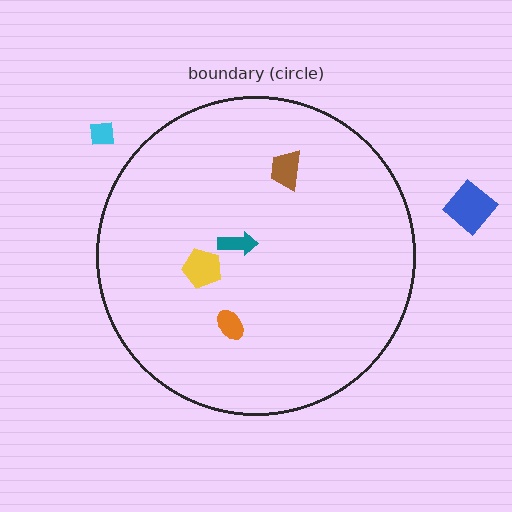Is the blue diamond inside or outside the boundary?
Outside.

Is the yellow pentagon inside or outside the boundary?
Inside.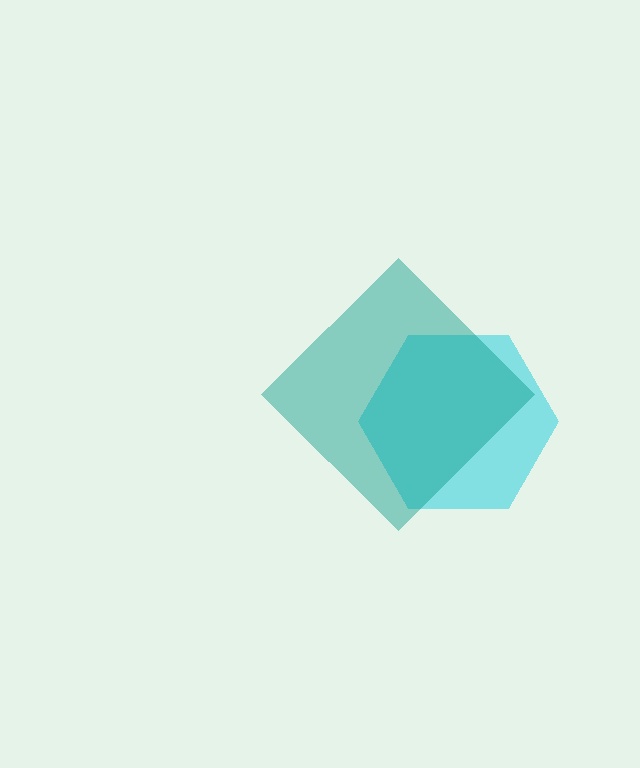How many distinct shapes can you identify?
There are 2 distinct shapes: a cyan hexagon, a teal diamond.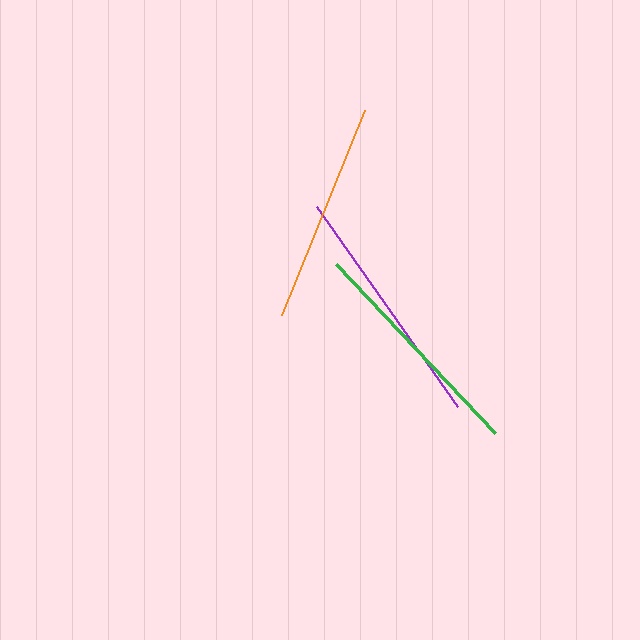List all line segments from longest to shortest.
From longest to shortest: purple, green, orange.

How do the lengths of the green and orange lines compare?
The green and orange lines are approximately the same length.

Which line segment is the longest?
The purple line is the longest at approximately 244 pixels.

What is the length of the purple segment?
The purple segment is approximately 244 pixels long.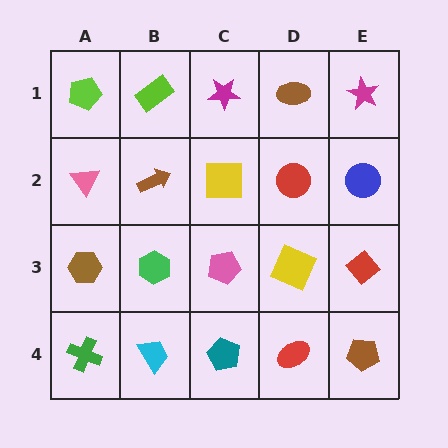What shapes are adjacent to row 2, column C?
A magenta star (row 1, column C), a pink pentagon (row 3, column C), a brown arrow (row 2, column B), a red circle (row 2, column D).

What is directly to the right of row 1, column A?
A lime rectangle.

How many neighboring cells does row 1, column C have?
3.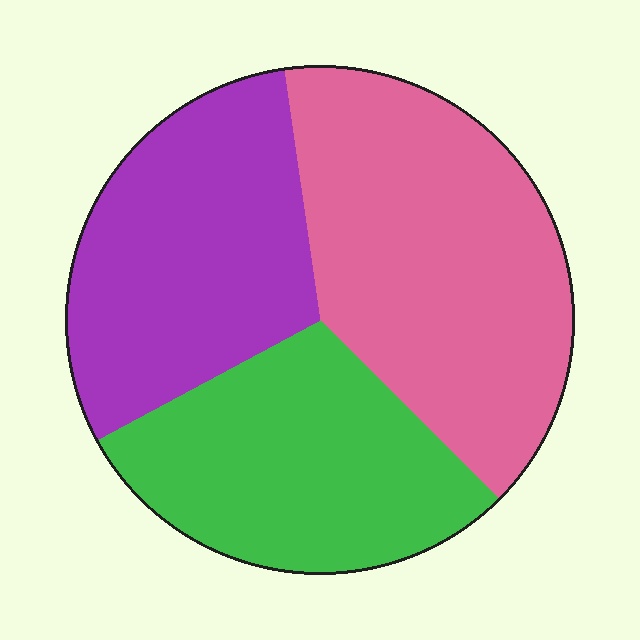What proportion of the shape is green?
Green covers 30% of the shape.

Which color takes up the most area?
Pink, at roughly 40%.